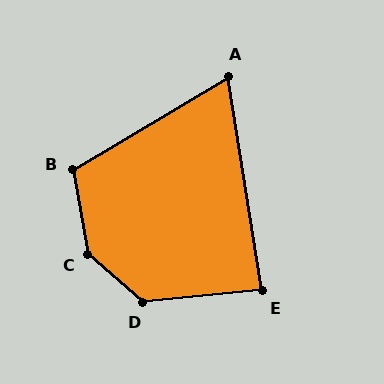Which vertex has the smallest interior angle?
A, at approximately 68 degrees.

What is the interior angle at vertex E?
Approximately 87 degrees (approximately right).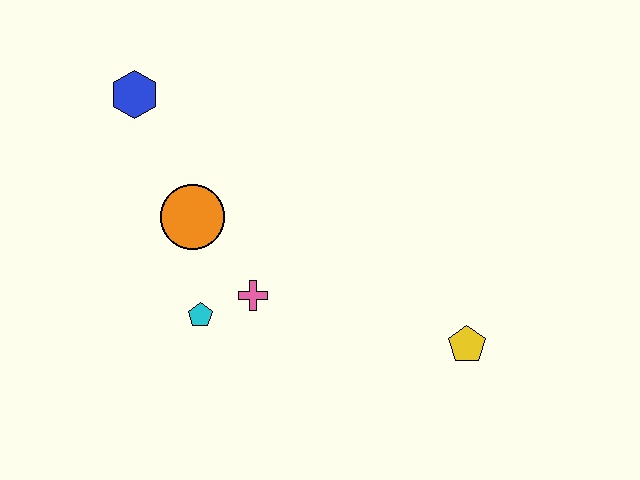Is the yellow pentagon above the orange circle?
No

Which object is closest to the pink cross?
The cyan pentagon is closest to the pink cross.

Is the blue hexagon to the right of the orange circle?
No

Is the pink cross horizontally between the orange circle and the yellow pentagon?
Yes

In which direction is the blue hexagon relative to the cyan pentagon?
The blue hexagon is above the cyan pentagon.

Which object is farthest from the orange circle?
The yellow pentagon is farthest from the orange circle.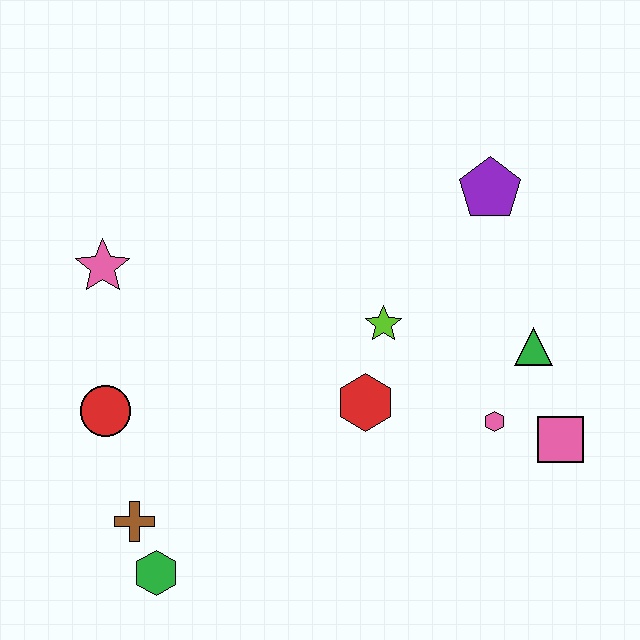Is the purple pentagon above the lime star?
Yes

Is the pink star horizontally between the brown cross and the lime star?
No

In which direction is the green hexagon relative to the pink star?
The green hexagon is below the pink star.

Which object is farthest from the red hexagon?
The pink star is farthest from the red hexagon.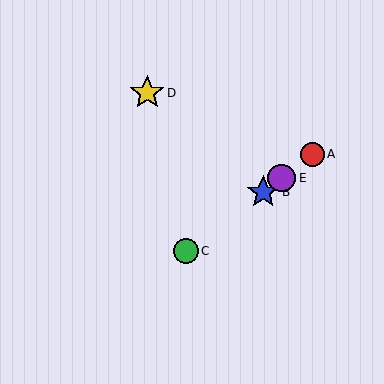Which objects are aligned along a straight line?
Objects A, B, C, E are aligned along a straight line.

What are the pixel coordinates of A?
Object A is at (313, 154).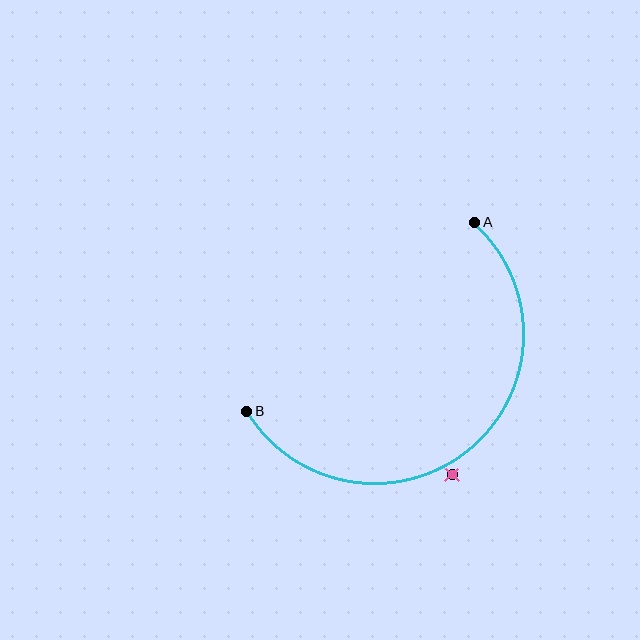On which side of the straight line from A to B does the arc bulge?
The arc bulges below and to the right of the straight line connecting A and B.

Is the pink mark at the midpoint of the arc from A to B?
No — the pink mark does not lie on the arc at all. It sits slightly outside the curve.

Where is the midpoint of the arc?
The arc midpoint is the point on the curve farthest from the straight line joining A and B. It sits below and to the right of that line.